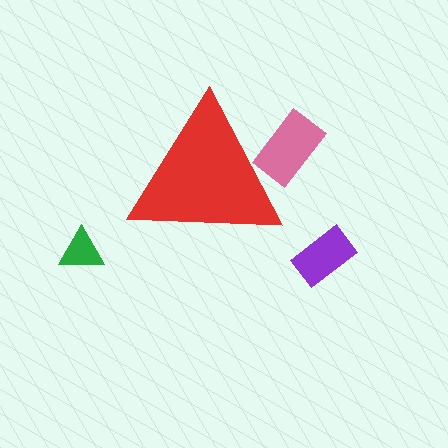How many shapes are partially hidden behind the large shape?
1 shape is partially hidden.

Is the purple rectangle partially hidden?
No, the purple rectangle is fully visible.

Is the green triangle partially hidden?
No, the green triangle is fully visible.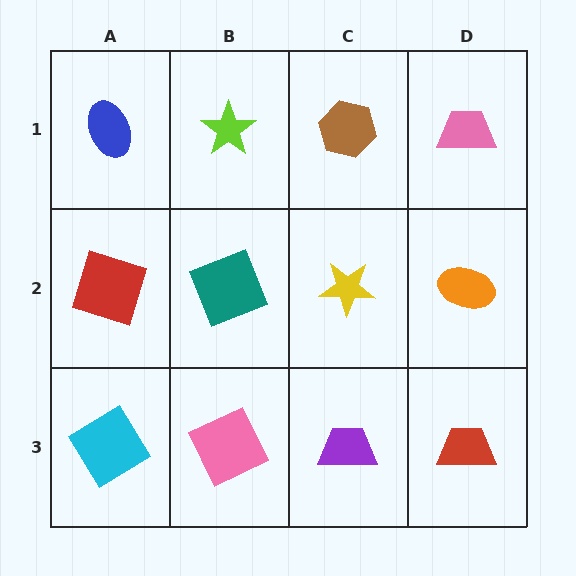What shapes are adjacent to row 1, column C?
A yellow star (row 2, column C), a lime star (row 1, column B), a pink trapezoid (row 1, column D).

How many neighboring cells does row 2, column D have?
3.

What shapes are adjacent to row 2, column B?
A lime star (row 1, column B), a pink square (row 3, column B), a red square (row 2, column A), a yellow star (row 2, column C).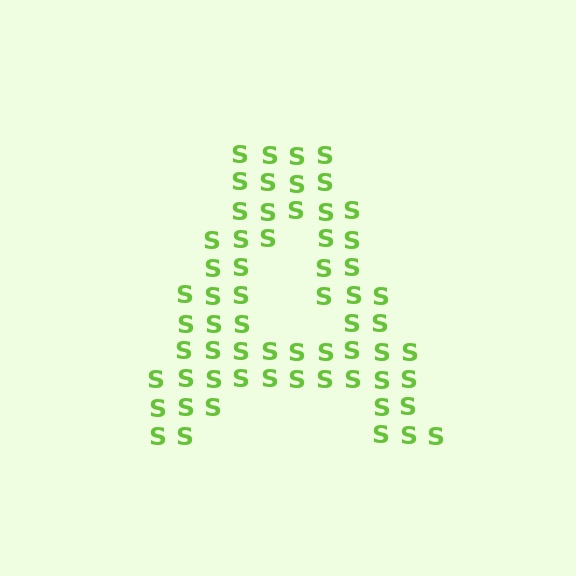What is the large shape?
The large shape is the letter A.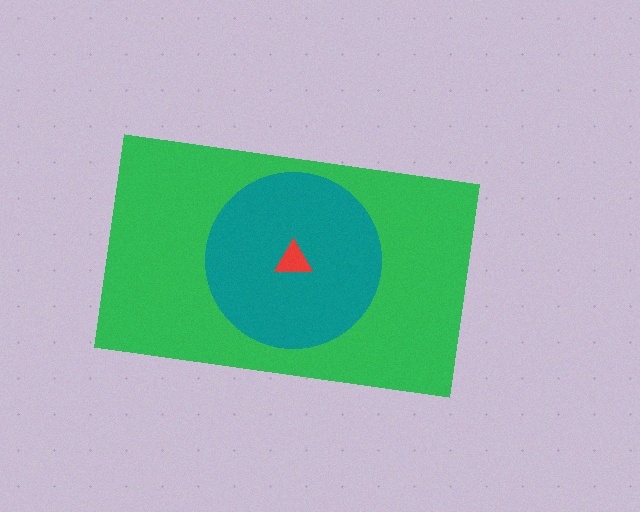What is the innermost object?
The red triangle.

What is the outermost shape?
The green rectangle.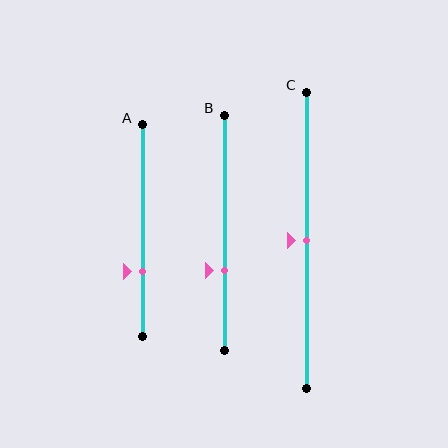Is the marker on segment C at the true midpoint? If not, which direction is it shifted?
Yes, the marker on segment C is at the true midpoint.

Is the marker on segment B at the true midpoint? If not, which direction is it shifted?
No, the marker on segment B is shifted downward by about 16% of the segment length.